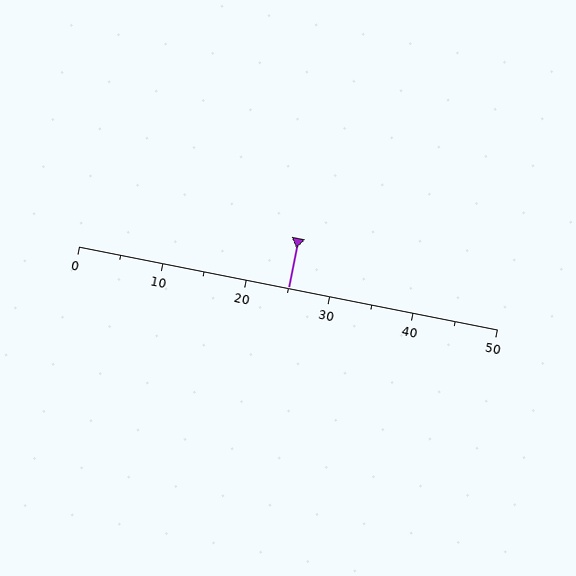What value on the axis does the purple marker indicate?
The marker indicates approximately 25.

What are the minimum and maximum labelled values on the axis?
The axis runs from 0 to 50.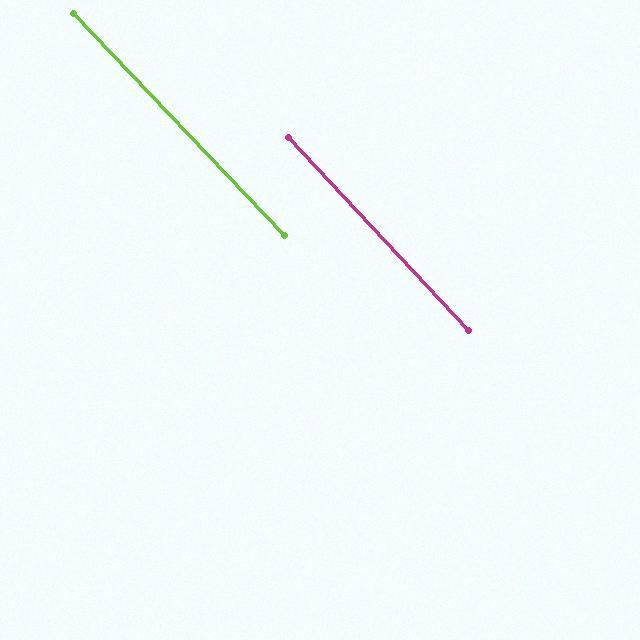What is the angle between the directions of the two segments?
Approximately 1 degree.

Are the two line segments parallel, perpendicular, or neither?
Parallel — their directions differ by only 0.5°.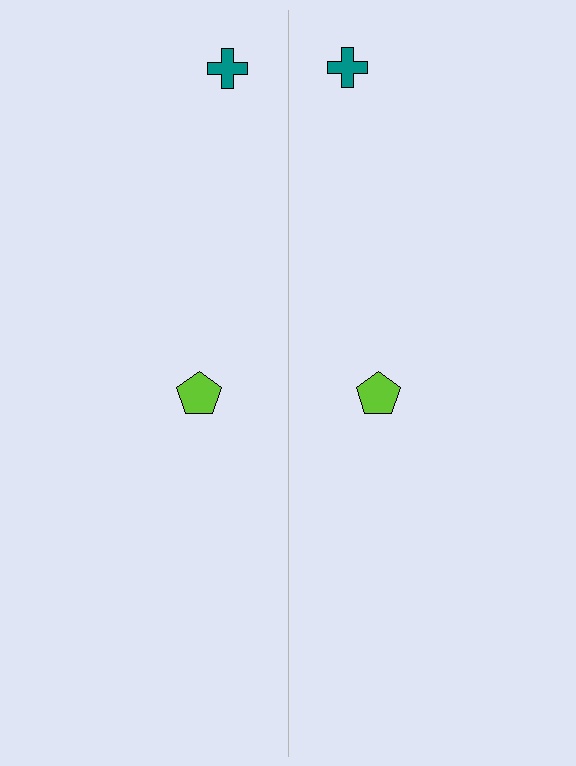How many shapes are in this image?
There are 4 shapes in this image.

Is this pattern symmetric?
Yes, this pattern has bilateral (reflection) symmetry.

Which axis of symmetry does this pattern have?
The pattern has a vertical axis of symmetry running through the center of the image.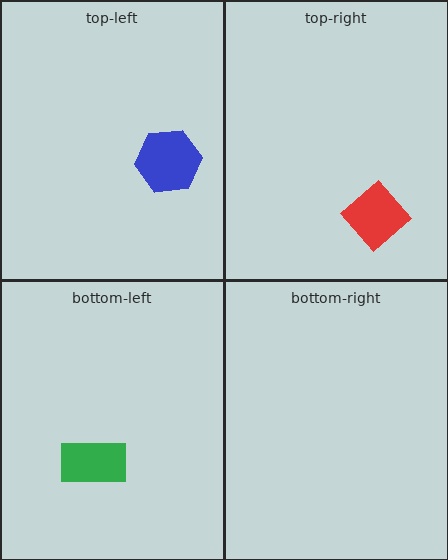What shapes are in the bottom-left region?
The green rectangle.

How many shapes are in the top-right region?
1.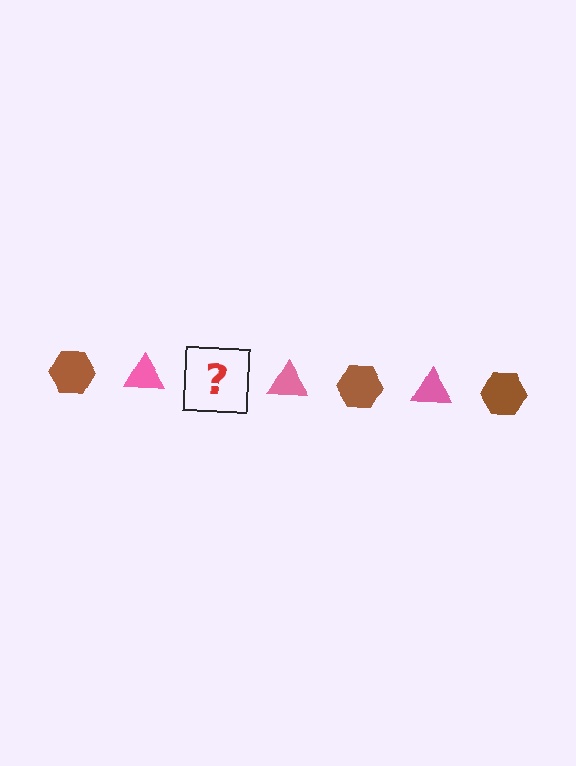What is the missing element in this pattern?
The missing element is a brown hexagon.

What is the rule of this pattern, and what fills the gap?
The rule is that the pattern alternates between brown hexagon and pink triangle. The gap should be filled with a brown hexagon.